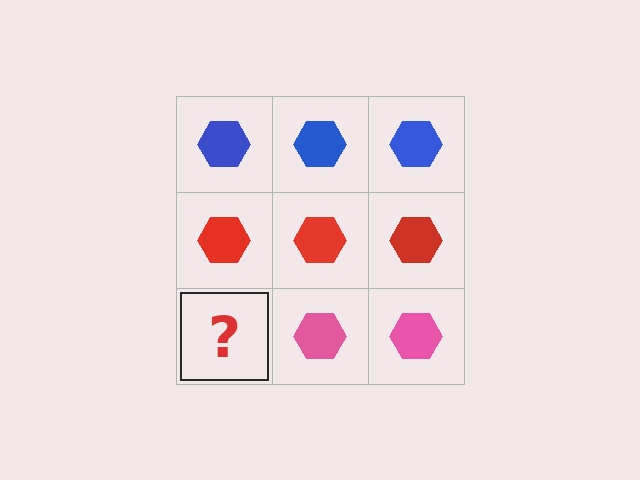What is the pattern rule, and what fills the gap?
The rule is that each row has a consistent color. The gap should be filled with a pink hexagon.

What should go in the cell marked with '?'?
The missing cell should contain a pink hexagon.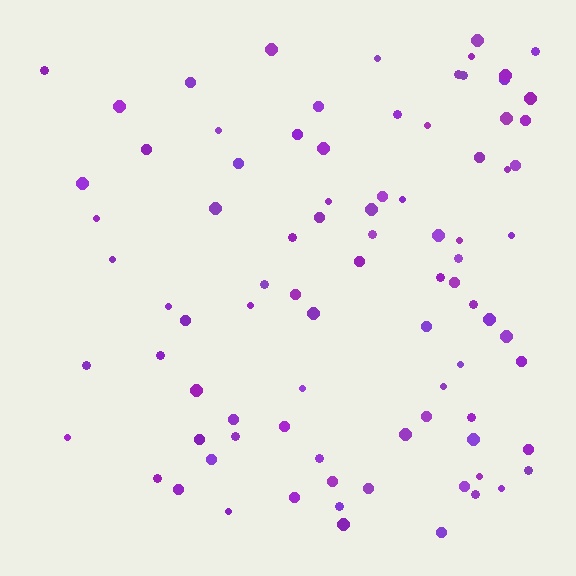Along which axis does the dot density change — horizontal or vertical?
Horizontal.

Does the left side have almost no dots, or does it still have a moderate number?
Still a moderate number, just noticeably fewer than the right.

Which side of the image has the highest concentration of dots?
The right.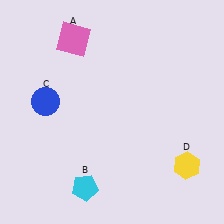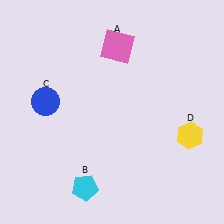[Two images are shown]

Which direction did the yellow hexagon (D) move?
The yellow hexagon (D) moved up.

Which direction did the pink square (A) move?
The pink square (A) moved right.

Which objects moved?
The objects that moved are: the pink square (A), the yellow hexagon (D).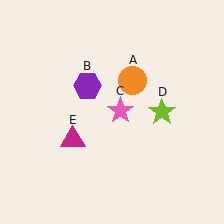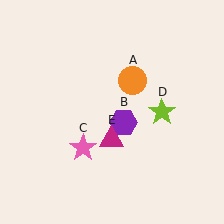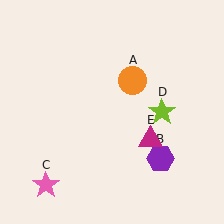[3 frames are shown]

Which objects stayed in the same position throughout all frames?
Orange circle (object A) and lime star (object D) remained stationary.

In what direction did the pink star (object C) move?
The pink star (object C) moved down and to the left.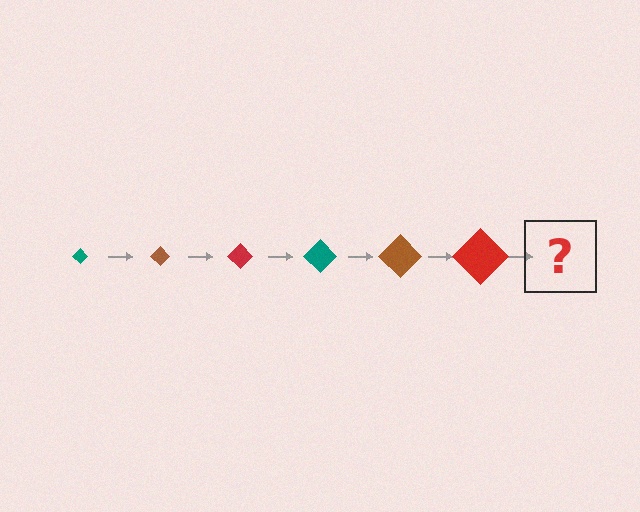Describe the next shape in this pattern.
It should be a teal diamond, larger than the previous one.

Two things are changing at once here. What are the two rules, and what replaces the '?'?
The two rules are that the diamond grows larger each step and the color cycles through teal, brown, and red. The '?' should be a teal diamond, larger than the previous one.